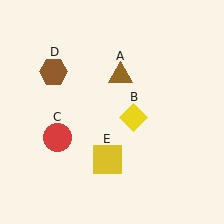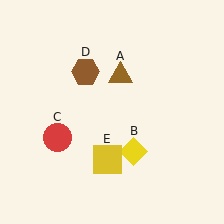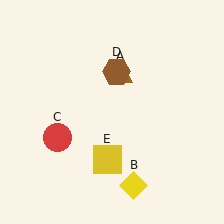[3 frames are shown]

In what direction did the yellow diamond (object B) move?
The yellow diamond (object B) moved down.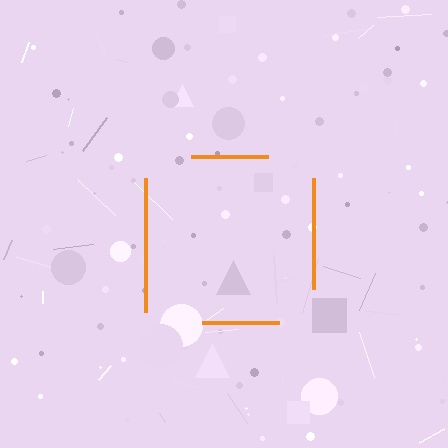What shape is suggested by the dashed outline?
The dashed outline suggests a square.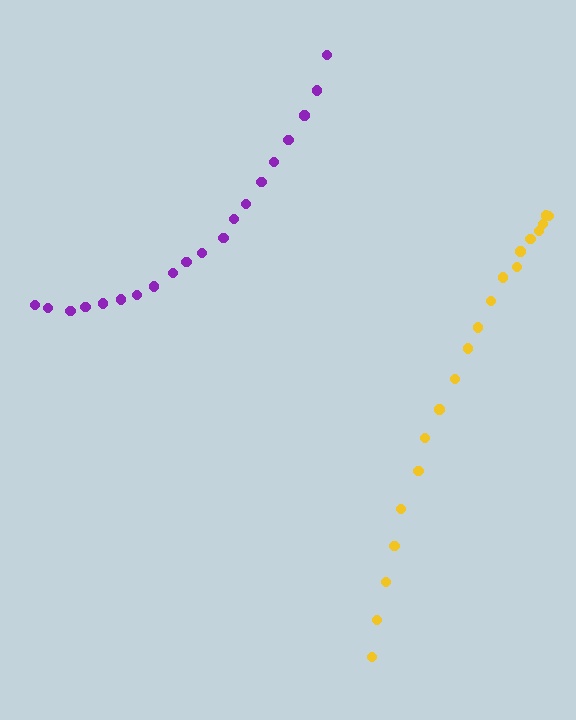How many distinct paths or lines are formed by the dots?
There are 2 distinct paths.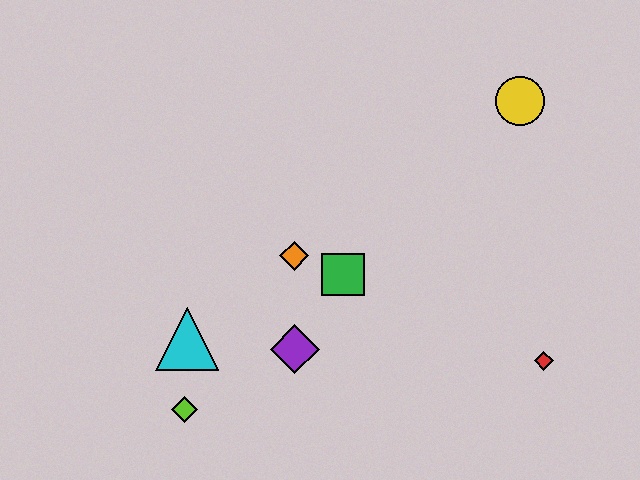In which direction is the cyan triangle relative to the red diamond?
The cyan triangle is to the left of the red diamond.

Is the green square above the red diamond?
Yes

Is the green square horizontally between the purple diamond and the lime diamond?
No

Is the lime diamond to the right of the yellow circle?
No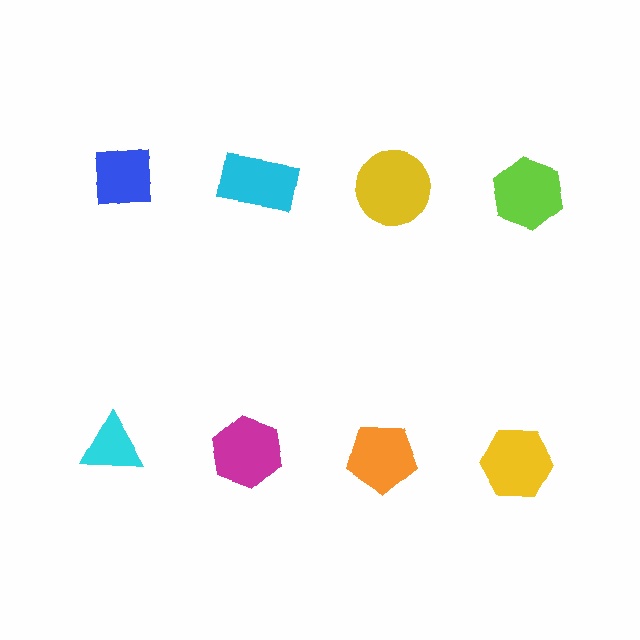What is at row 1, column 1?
A blue square.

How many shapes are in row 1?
4 shapes.